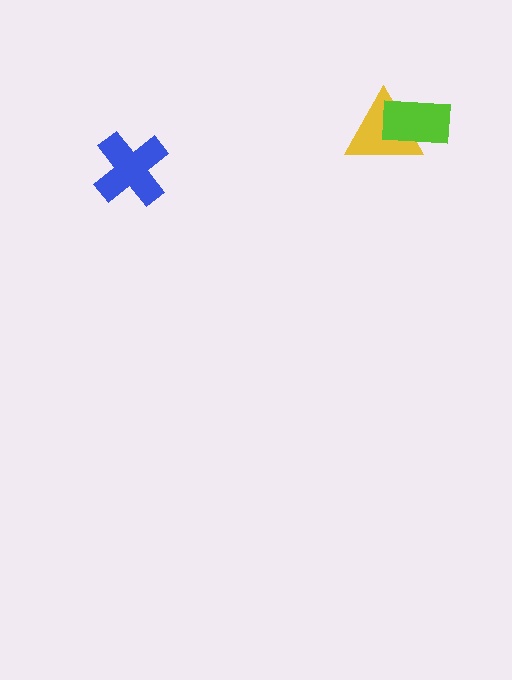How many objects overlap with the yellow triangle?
1 object overlaps with the yellow triangle.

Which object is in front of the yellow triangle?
The lime rectangle is in front of the yellow triangle.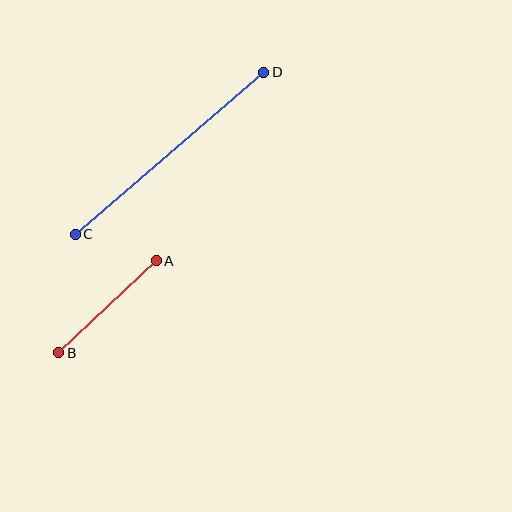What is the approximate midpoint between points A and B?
The midpoint is at approximately (107, 307) pixels.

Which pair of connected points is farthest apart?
Points C and D are farthest apart.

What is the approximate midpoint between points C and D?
The midpoint is at approximately (170, 153) pixels.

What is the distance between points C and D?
The distance is approximately 249 pixels.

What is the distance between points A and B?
The distance is approximately 134 pixels.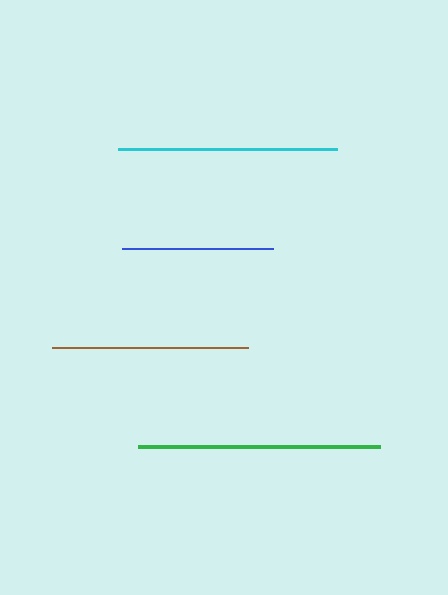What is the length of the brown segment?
The brown segment is approximately 196 pixels long.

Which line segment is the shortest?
The blue line is the shortest at approximately 151 pixels.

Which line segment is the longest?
The green line is the longest at approximately 242 pixels.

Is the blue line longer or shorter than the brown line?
The brown line is longer than the blue line.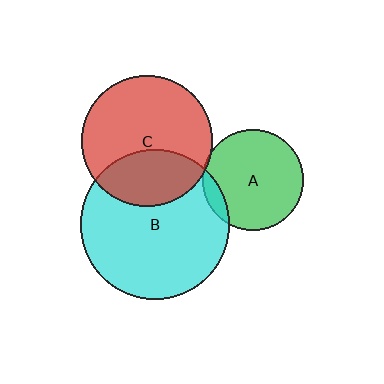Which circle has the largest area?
Circle B (cyan).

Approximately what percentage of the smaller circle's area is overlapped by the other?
Approximately 5%.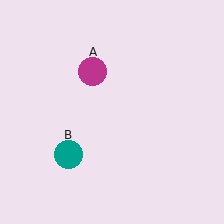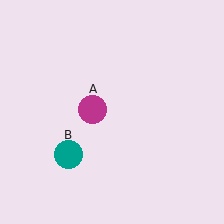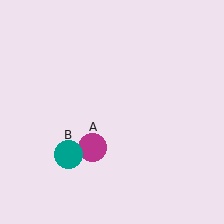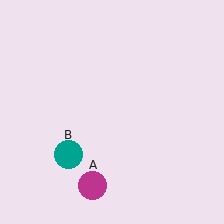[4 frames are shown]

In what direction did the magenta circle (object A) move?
The magenta circle (object A) moved down.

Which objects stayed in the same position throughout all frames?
Teal circle (object B) remained stationary.